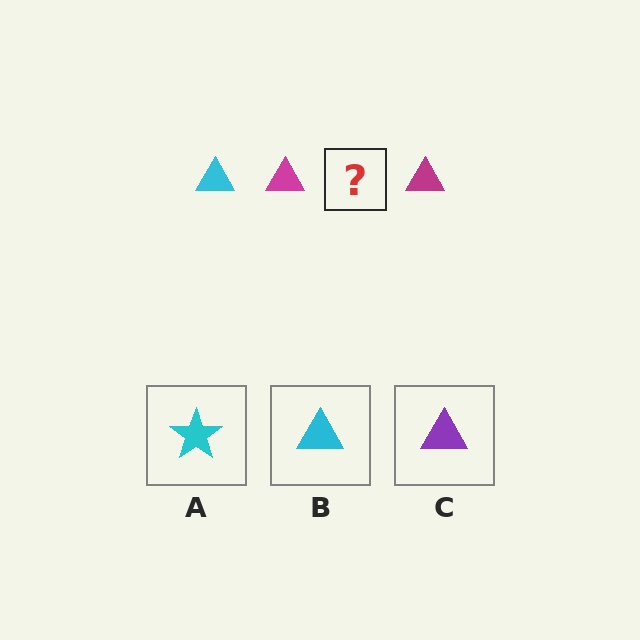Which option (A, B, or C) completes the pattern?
B.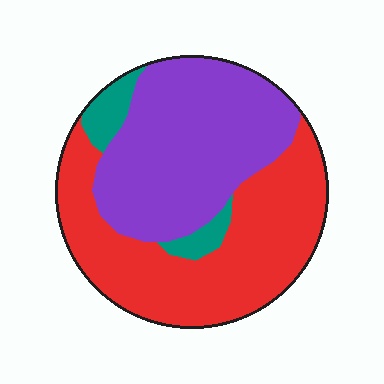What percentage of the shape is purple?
Purple covers 44% of the shape.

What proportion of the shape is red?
Red takes up about one half (1/2) of the shape.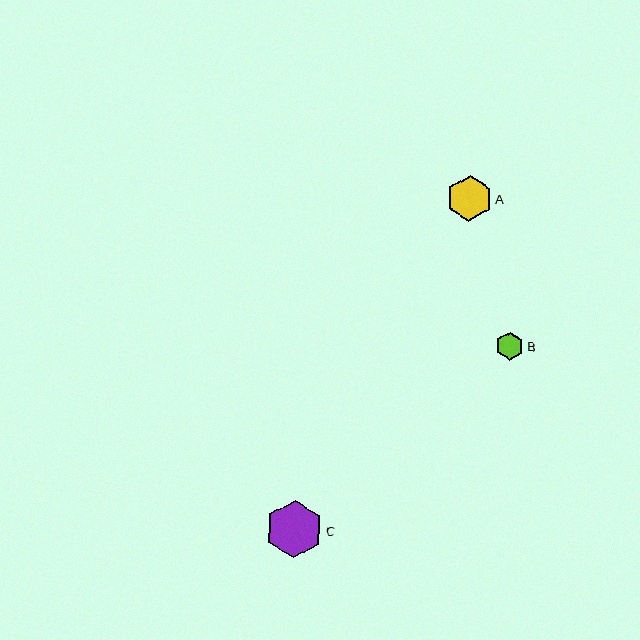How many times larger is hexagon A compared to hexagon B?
Hexagon A is approximately 1.6 times the size of hexagon B.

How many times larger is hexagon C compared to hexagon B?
Hexagon C is approximately 2.1 times the size of hexagon B.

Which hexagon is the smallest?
Hexagon B is the smallest with a size of approximately 28 pixels.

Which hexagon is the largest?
Hexagon C is the largest with a size of approximately 57 pixels.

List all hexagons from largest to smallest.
From largest to smallest: C, A, B.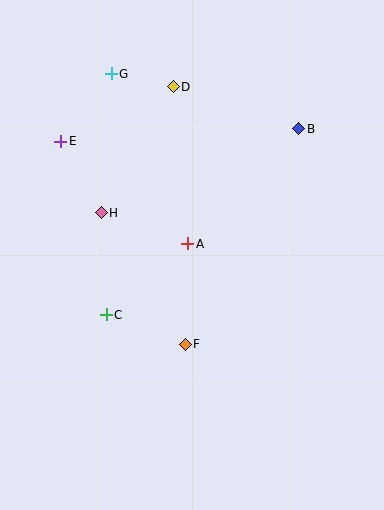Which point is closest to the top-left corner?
Point G is closest to the top-left corner.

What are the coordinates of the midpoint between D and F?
The midpoint between D and F is at (179, 216).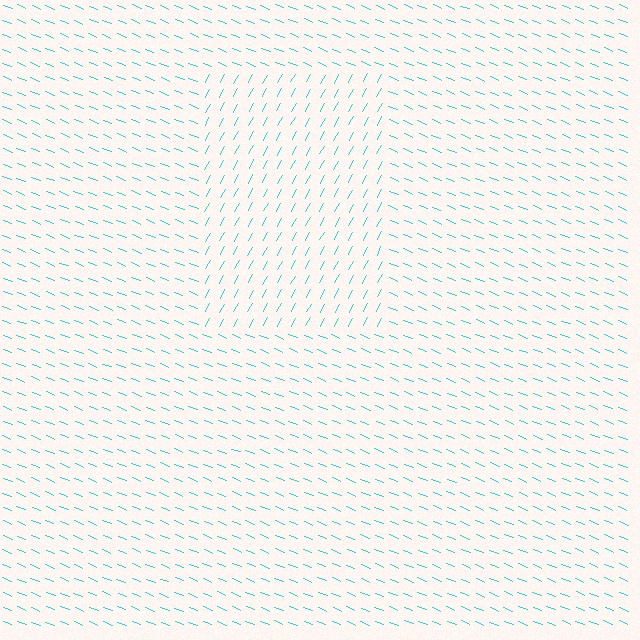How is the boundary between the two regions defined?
The boundary is defined purely by a change in line orientation (approximately 83 degrees difference). All lines are the same color and thickness.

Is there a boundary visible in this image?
Yes, there is a texture boundary formed by a change in line orientation.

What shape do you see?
I see a rectangle.